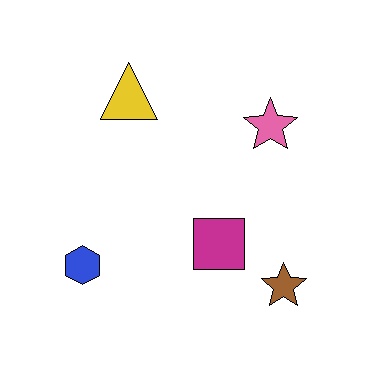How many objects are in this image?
There are 5 objects.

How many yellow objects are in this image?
There is 1 yellow object.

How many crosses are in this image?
There are no crosses.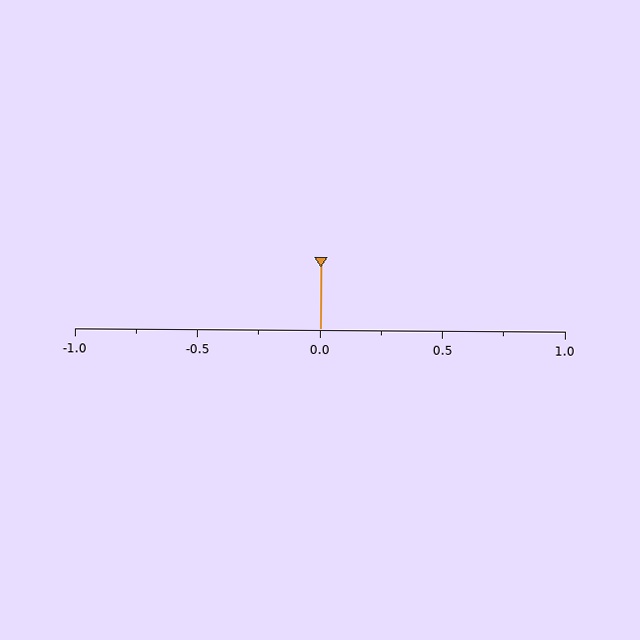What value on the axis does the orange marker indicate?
The marker indicates approximately 0.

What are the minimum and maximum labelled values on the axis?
The axis runs from -1.0 to 1.0.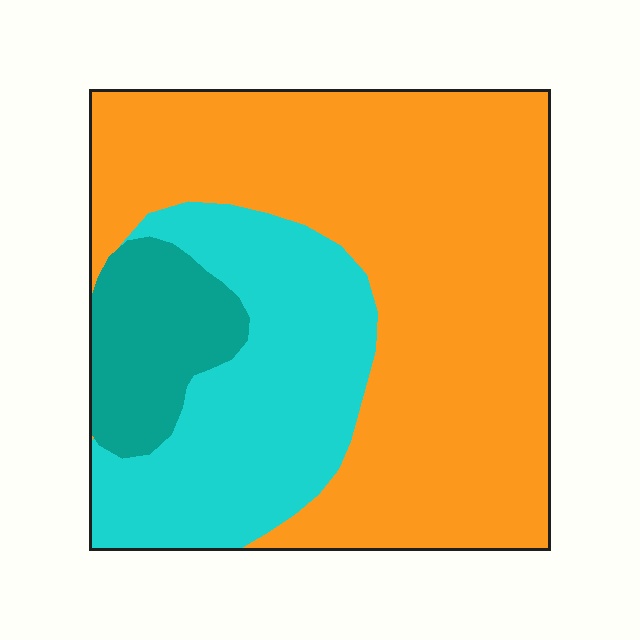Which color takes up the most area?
Orange, at roughly 60%.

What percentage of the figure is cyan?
Cyan covers about 30% of the figure.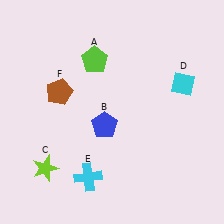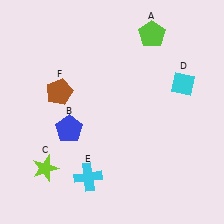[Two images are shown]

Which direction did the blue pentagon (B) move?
The blue pentagon (B) moved left.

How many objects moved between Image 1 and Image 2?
2 objects moved between the two images.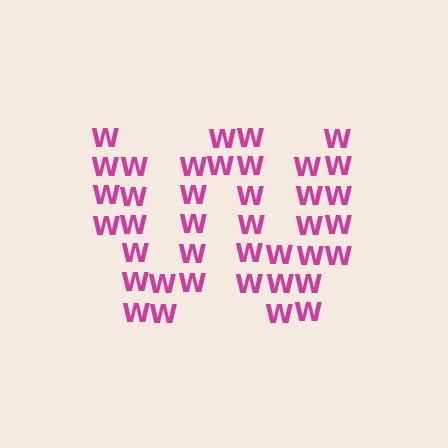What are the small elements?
The small elements are letter W's.